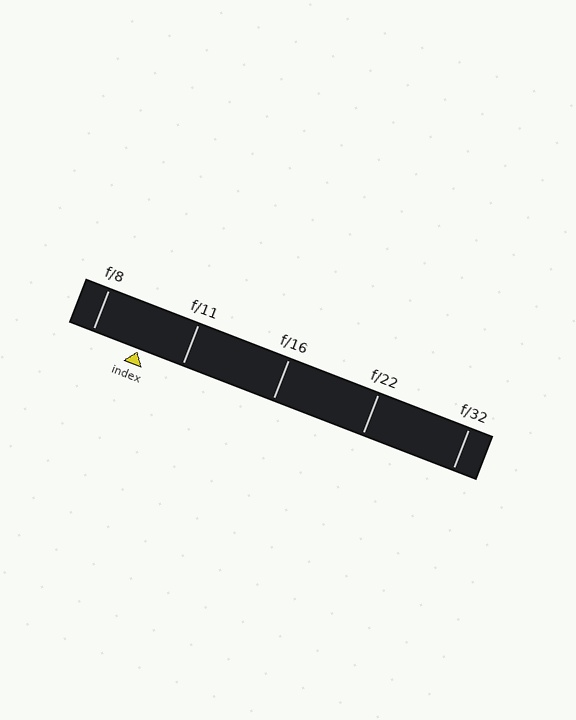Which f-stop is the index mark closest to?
The index mark is closest to f/11.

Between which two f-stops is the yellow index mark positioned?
The index mark is between f/8 and f/11.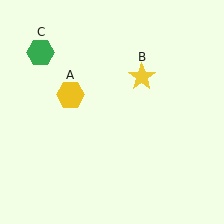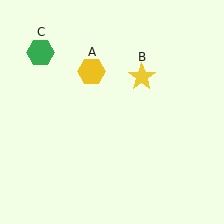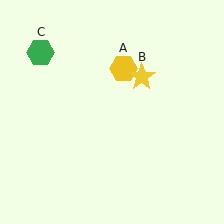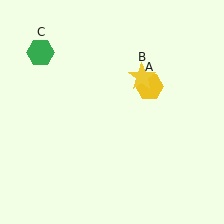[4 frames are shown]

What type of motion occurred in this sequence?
The yellow hexagon (object A) rotated clockwise around the center of the scene.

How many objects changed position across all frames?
1 object changed position: yellow hexagon (object A).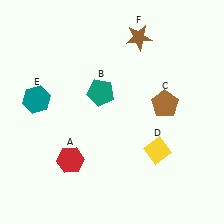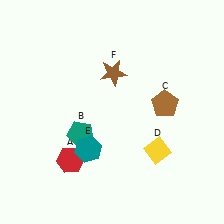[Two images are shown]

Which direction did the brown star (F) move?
The brown star (F) moved down.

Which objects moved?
The objects that moved are: the teal pentagon (B), the teal hexagon (E), the brown star (F).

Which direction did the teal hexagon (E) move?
The teal hexagon (E) moved right.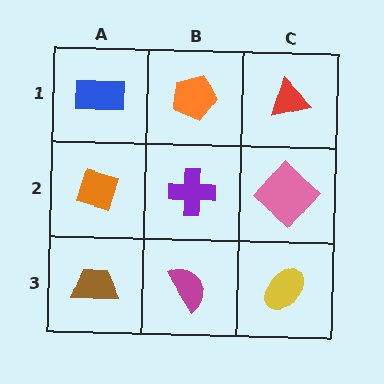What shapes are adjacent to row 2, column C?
A red triangle (row 1, column C), a yellow ellipse (row 3, column C), a purple cross (row 2, column B).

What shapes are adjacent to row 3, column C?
A pink diamond (row 2, column C), a magenta semicircle (row 3, column B).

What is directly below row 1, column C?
A pink diamond.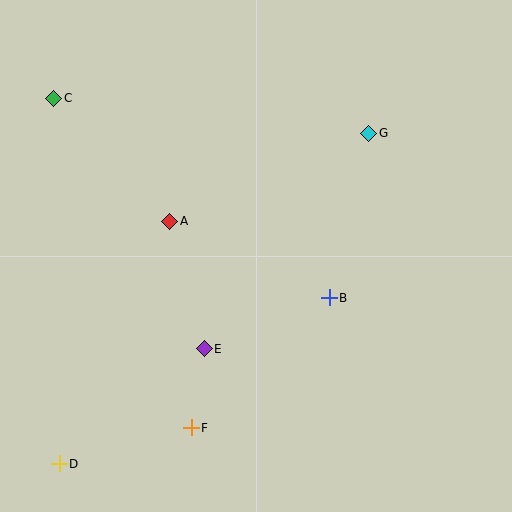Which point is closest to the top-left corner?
Point C is closest to the top-left corner.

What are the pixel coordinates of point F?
Point F is at (191, 428).